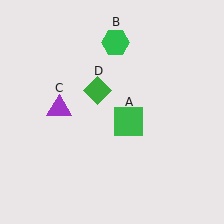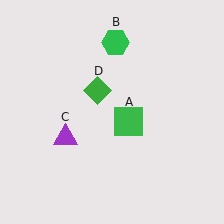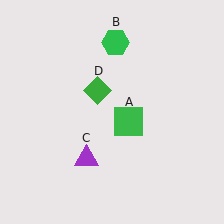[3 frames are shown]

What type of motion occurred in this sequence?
The purple triangle (object C) rotated counterclockwise around the center of the scene.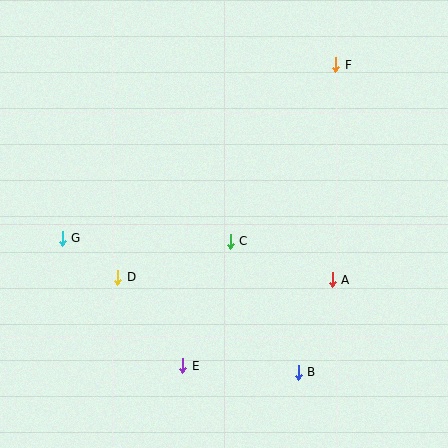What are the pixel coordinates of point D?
Point D is at (118, 277).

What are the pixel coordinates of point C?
Point C is at (230, 241).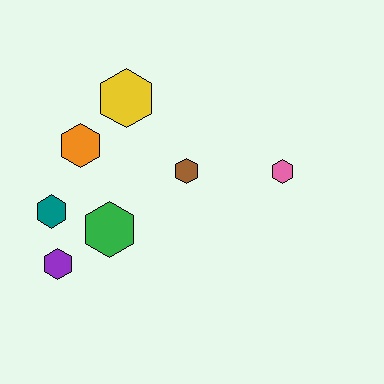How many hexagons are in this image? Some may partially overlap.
There are 7 hexagons.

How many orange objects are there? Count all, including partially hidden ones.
There is 1 orange object.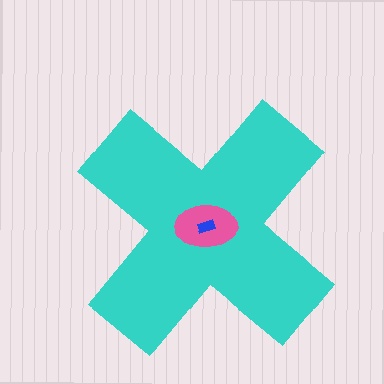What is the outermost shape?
The cyan cross.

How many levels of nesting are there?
3.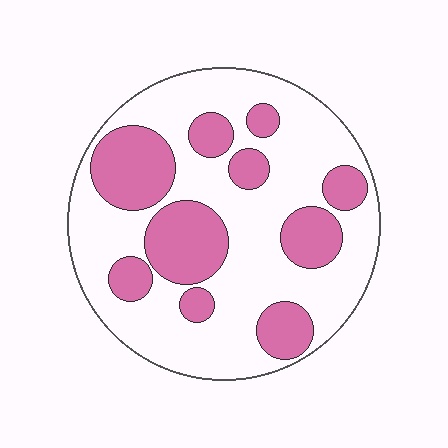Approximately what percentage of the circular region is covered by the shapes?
Approximately 35%.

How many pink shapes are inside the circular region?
10.